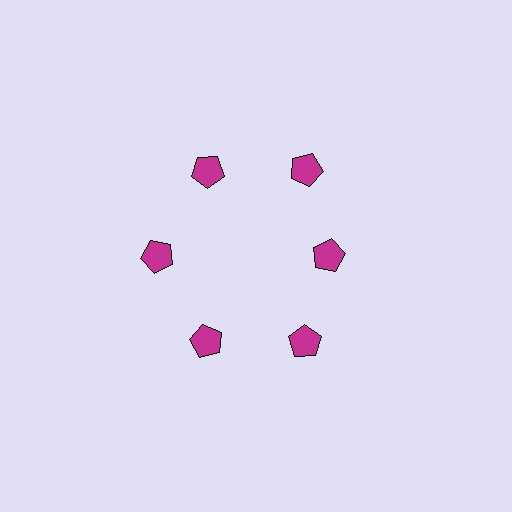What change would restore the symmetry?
The symmetry would be restored by moving it outward, back onto the ring so that all 6 pentagons sit at equal angles and equal distance from the center.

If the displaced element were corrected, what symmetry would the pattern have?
It would have 6-fold rotational symmetry — the pattern would map onto itself every 60 degrees.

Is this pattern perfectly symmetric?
No. The 6 magenta pentagons are arranged in a ring, but one element near the 3 o'clock position is pulled inward toward the center, breaking the 6-fold rotational symmetry.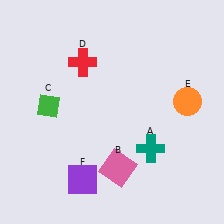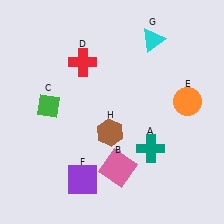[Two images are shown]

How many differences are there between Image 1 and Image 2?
There are 2 differences between the two images.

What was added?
A cyan triangle (G), a brown hexagon (H) were added in Image 2.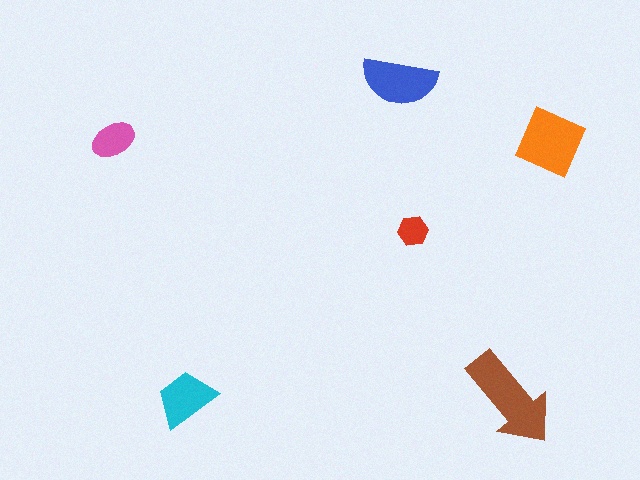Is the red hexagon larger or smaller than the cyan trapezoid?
Smaller.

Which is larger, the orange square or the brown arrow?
The brown arrow.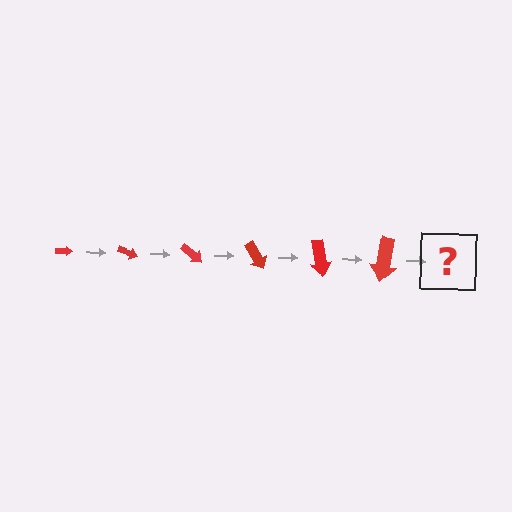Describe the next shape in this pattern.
It should be an arrow, larger than the previous one and rotated 120 degrees from the start.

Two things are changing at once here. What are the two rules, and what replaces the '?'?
The two rules are that the arrow grows larger each step and it rotates 20 degrees each step. The '?' should be an arrow, larger than the previous one and rotated 120 degrees from the start.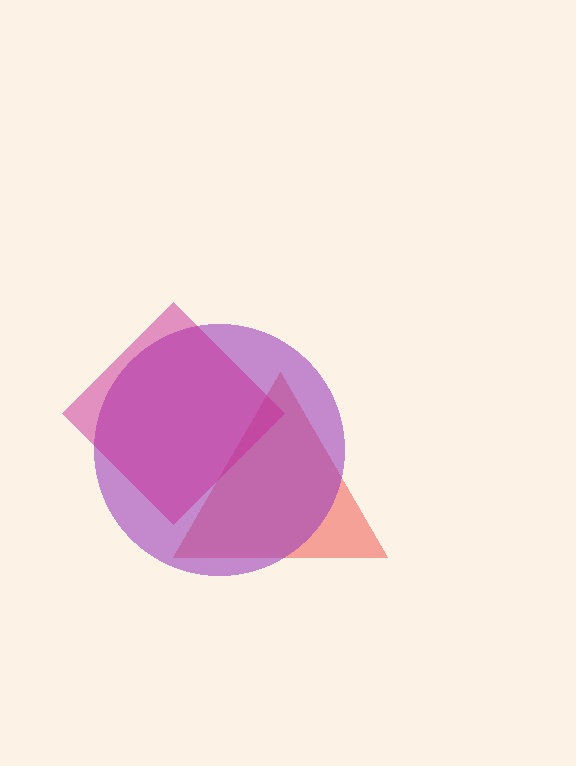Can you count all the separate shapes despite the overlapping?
Yes, there are 3 separate shapes.